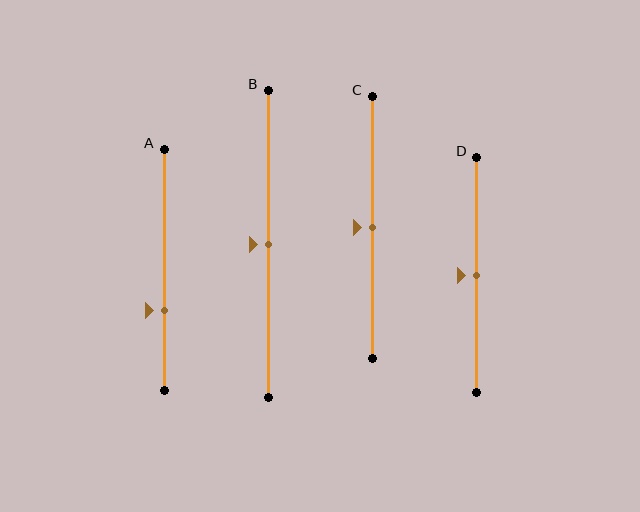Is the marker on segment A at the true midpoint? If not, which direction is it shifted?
No, the marker on segment A is shifted downward by about 17% of the segment length.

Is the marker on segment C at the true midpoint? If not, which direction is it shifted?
Yes, the marker on segment C is at the true midpoint.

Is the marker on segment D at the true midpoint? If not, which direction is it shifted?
Yes, the marker on segment D is at the true midpoint.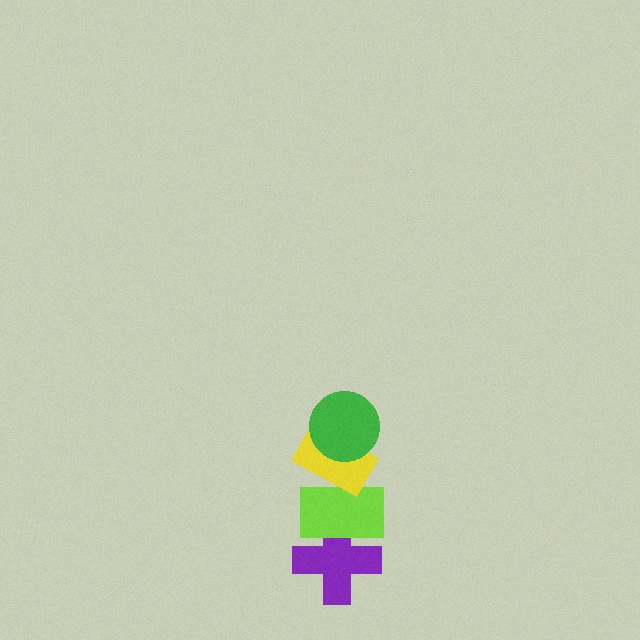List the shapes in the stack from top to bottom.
From top to bottom: the green circle, the yellow rectangle, the lime rectangle, the purple cross.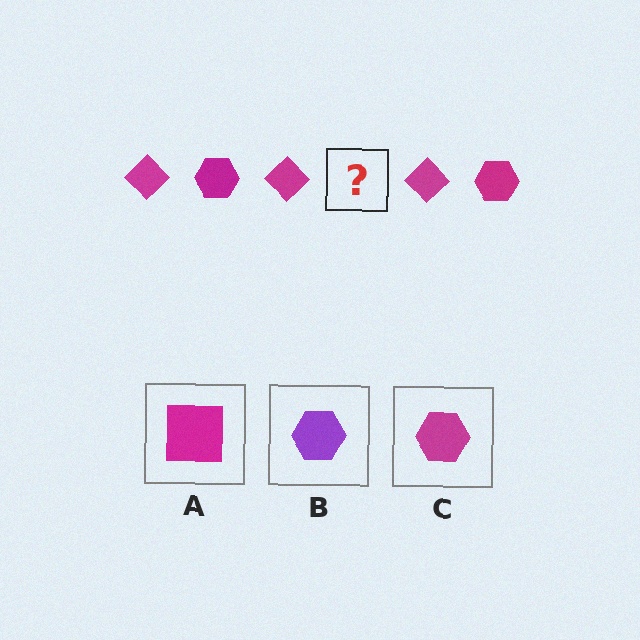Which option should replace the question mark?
Option C.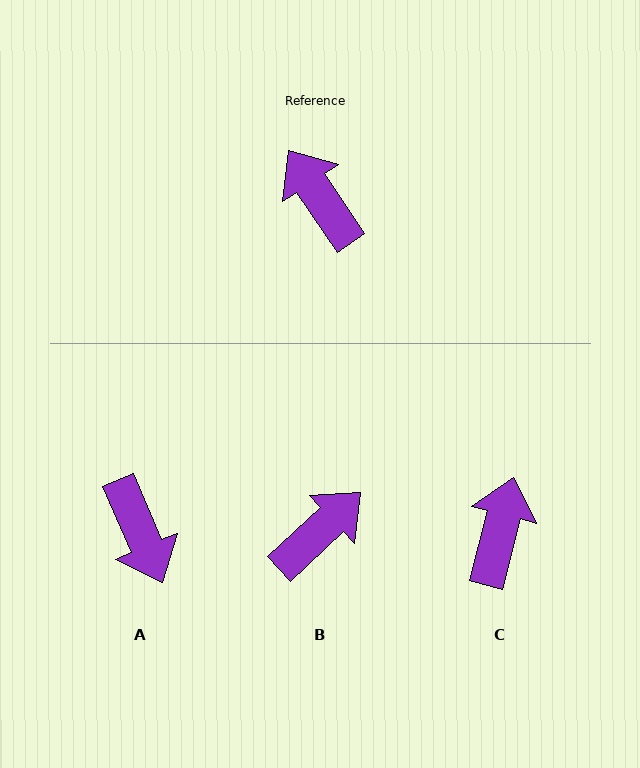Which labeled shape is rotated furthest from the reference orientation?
A, about 169 degrees away.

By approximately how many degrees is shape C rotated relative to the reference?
Approximately 48 degrees clockwise.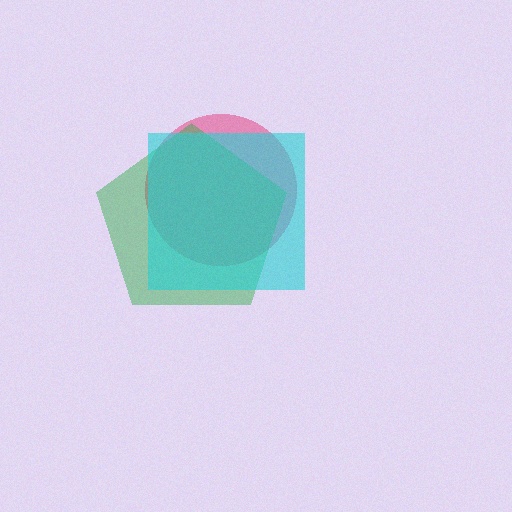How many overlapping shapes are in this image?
There are 3 overlapping shapes in the image.